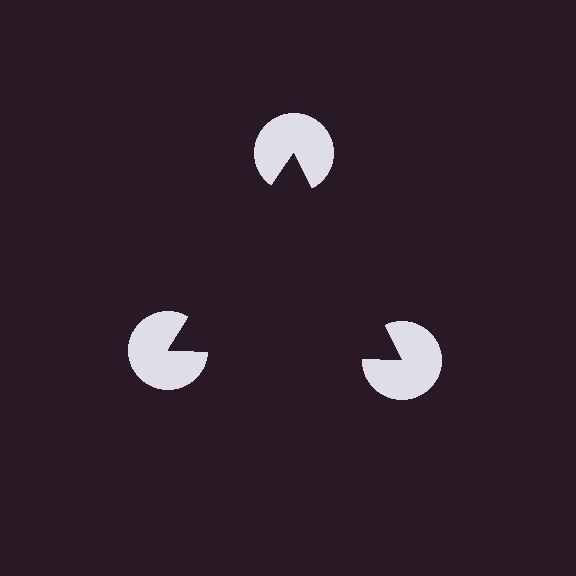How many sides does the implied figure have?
3 sides.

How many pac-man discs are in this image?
There are 3 — one at each vertex of the illusory triangle.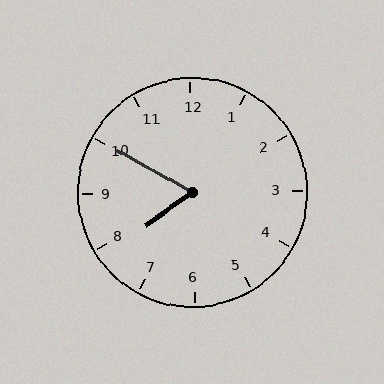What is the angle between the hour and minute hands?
Approximately 65 degrees.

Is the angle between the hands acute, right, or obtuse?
It is acute.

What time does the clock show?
7:50.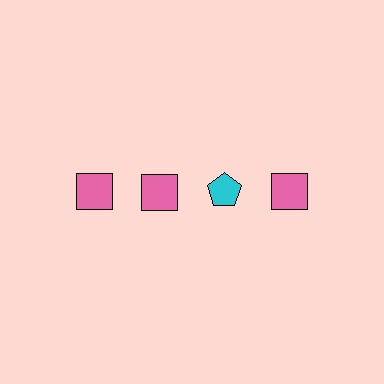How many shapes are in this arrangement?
There are 4 shapes arranged in a grid pattern.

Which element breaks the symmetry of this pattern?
The cyan pentagon in the top row, center column breaks the symmetry. All other shapes are pink squares.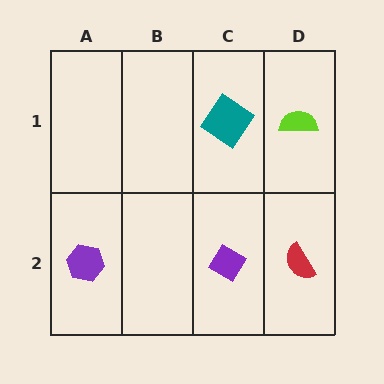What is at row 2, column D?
A red semicircle.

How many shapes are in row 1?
2 shapes.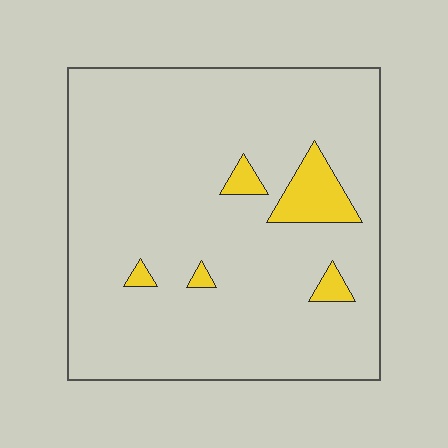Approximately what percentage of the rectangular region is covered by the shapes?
Approximately 5%.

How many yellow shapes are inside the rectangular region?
5.